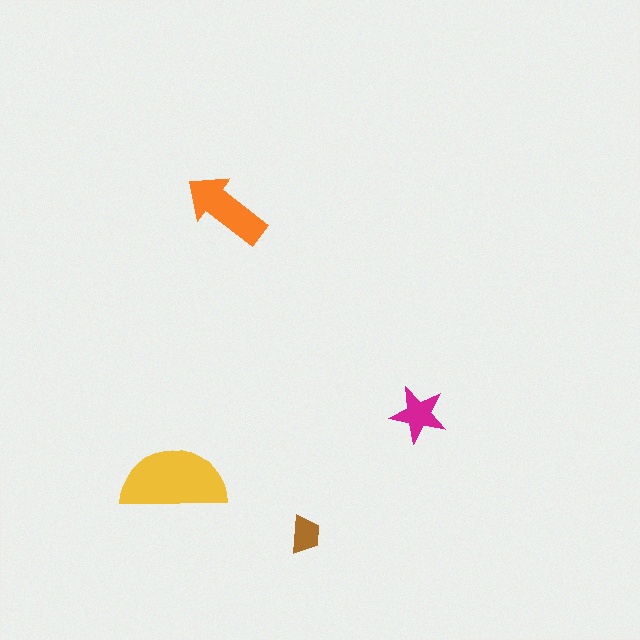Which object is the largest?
The yellow semicircle.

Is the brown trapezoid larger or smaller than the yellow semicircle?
Smaller.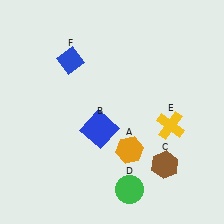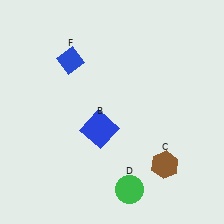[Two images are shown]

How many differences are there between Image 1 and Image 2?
There are 2 differences between the two images.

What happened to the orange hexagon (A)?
The orange hexagon (A) was removed in Image 2. It was in the bottom-right area of Image 1.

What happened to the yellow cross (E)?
The yellow cross (E) was removed in Image 2. It was in the bottom-right area of Image 1.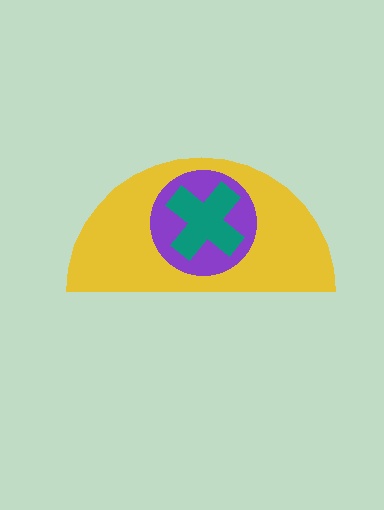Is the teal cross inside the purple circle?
Yes.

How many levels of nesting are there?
3.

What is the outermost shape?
The yellow semicircle.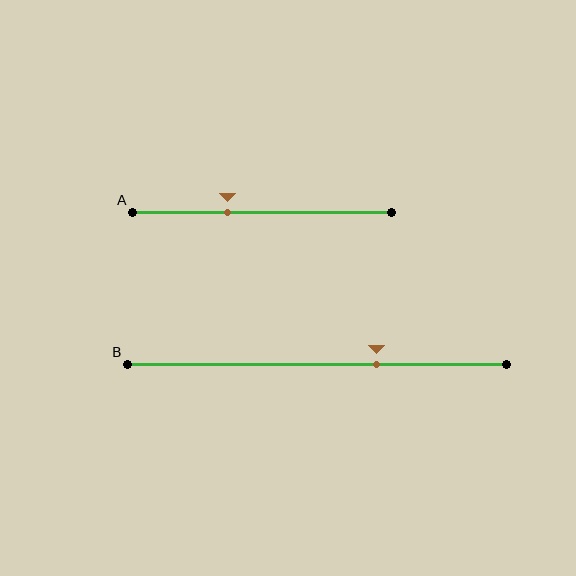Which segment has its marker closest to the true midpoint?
Segment A has its marker closest to the true midpoint.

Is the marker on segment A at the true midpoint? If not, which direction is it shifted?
No, the marker on segment A is shifted to the left by about 13% of the segment length.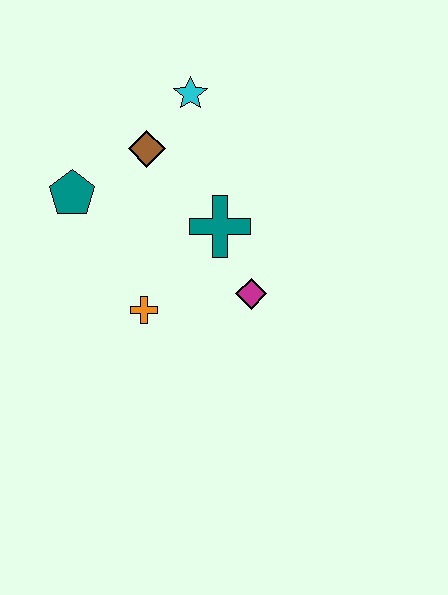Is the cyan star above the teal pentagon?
Yes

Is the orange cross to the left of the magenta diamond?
Yes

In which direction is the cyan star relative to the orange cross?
The cyan star is above the orange cross.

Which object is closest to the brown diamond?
The cyan star is closest to the brown diamond.